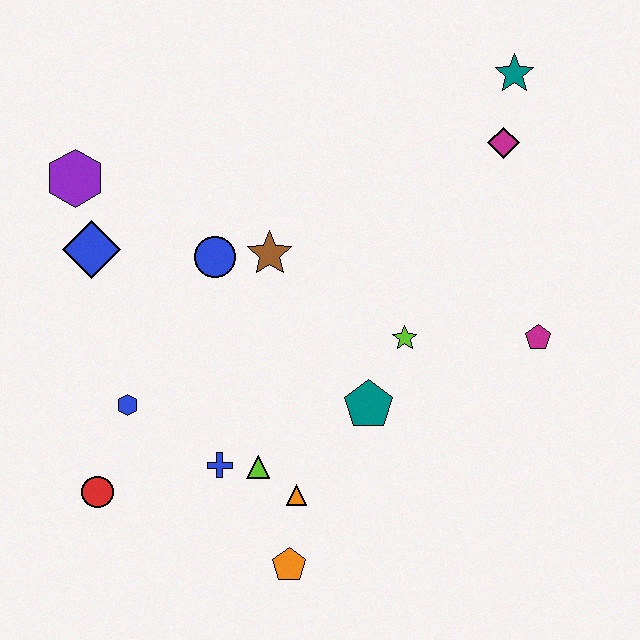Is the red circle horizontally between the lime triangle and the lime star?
No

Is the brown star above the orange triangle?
Yes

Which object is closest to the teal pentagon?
The lime star is closest to the teal pentagon.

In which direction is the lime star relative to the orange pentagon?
The lime star is above the orange pentagon.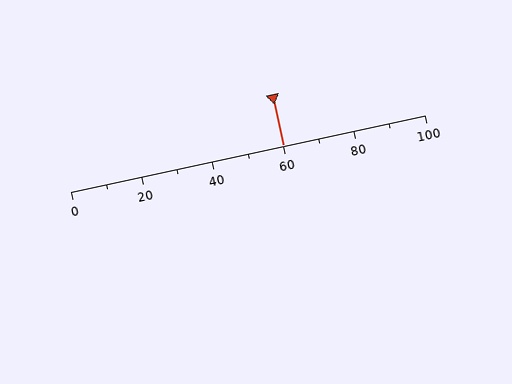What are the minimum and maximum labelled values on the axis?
The axis runs from 0 to 100.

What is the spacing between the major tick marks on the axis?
The major ticks are spaced 20 apart.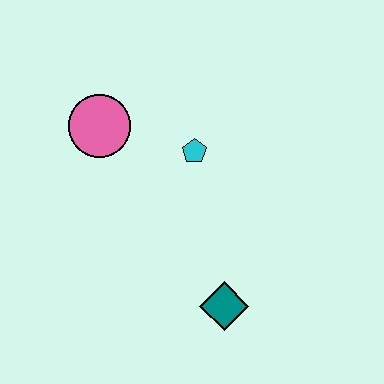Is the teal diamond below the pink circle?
Yes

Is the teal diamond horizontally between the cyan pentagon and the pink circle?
No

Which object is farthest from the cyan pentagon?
The teal diamond is farthest from the cyan pentagon.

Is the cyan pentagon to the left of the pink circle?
No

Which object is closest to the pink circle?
The cyan pentagon is closest to the pink circle.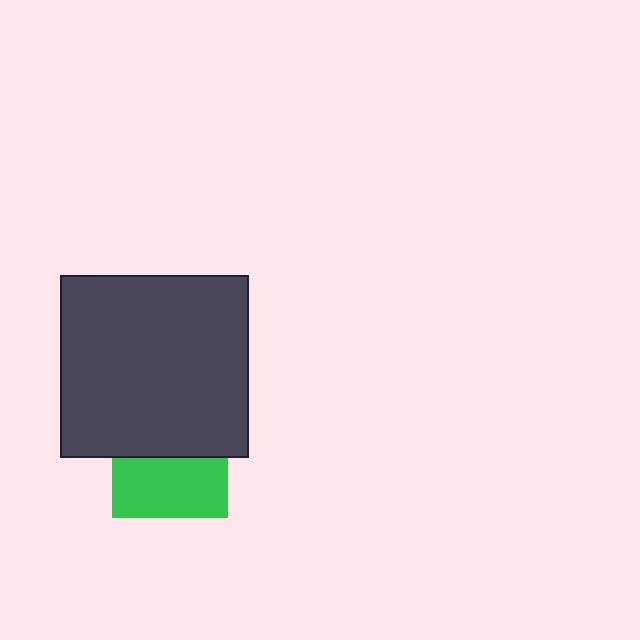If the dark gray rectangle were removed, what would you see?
You would see the complete green square.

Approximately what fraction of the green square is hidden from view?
Roughly 48% of the green square is hidden behind the dark gray rectangle.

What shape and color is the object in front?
The object in front is a dark gray rectangle.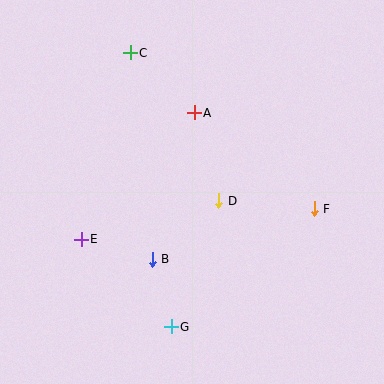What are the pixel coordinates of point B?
Point B is at (152, 259).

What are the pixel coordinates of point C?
Point C is at (130, 53).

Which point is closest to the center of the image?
Point D at (219, 201) is closest to the center.